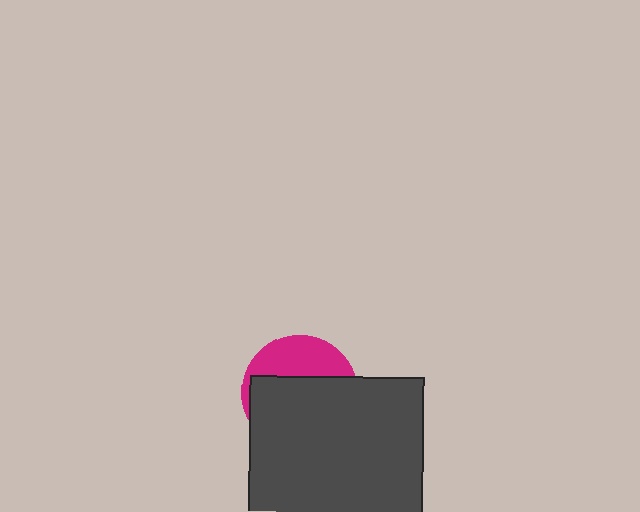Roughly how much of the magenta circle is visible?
A small part of it is visible (roughly 34%).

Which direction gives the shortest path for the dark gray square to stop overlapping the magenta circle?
Moving down gives the shortest separation.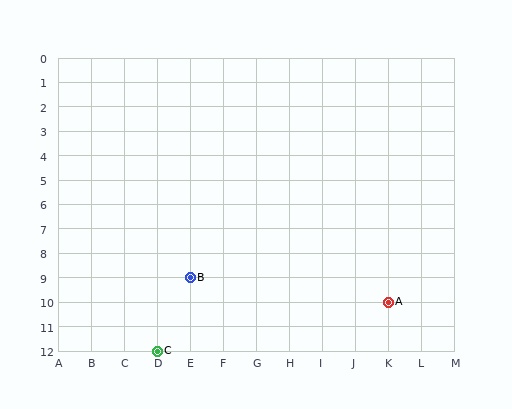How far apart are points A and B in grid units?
Points A and B are 6 columns and 1 row apart (about 6.1 grid units diagonally).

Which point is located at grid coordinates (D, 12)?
Point C is at (D, 12).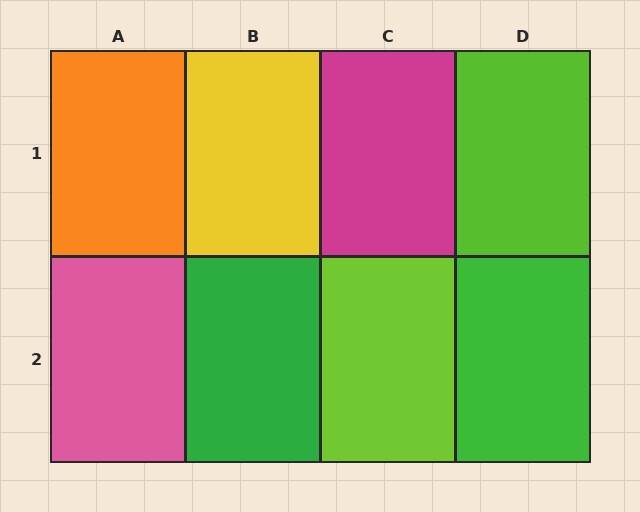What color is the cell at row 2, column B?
Green.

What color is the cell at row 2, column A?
Pink.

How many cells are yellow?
1 cell is yellow.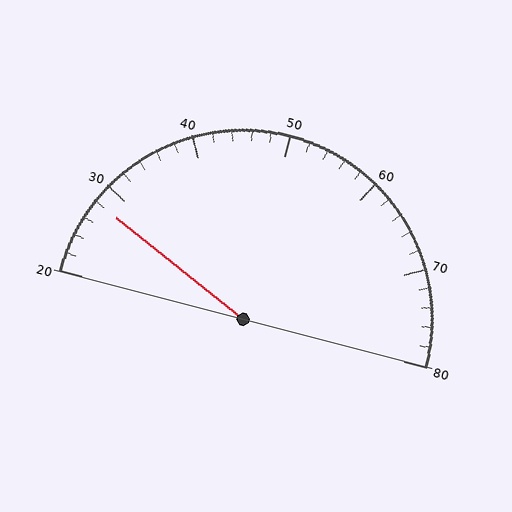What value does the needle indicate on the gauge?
The needle indicates approximately 28.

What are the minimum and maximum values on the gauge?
The gauge ranges from 20 to 80.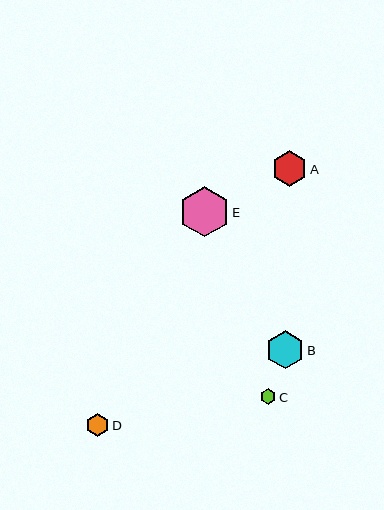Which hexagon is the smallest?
Hexagon C is the smallest with a size of approximately 15 pixels.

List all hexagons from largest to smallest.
From largest to smallest: E, B, A, D, C.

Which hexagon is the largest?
Hexagon E is the largest with a size of approximately 50 pixels.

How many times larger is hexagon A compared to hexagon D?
Hexagon A is approximately 1.5 times the size of hexagon D.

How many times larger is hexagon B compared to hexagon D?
Hexagon B is approximately 1.6 times the size of hexagon D.